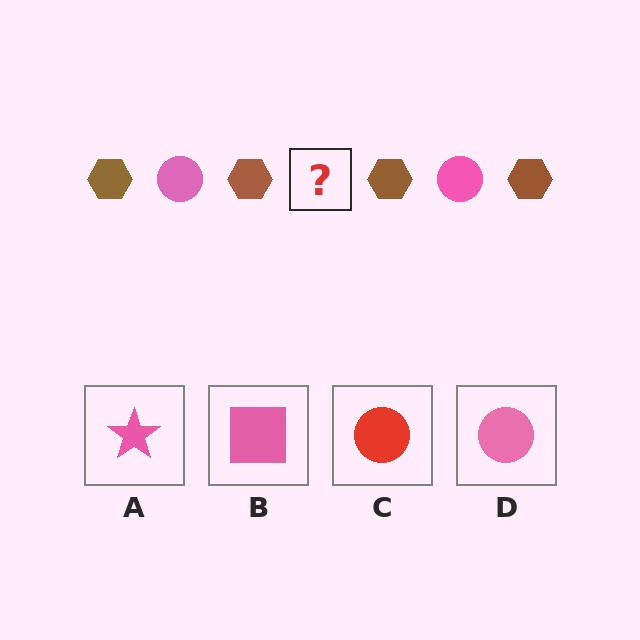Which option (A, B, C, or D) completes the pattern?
D.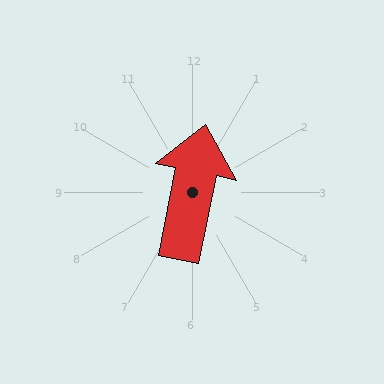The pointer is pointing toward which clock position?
Roughly 12 o'clock.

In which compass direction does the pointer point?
North.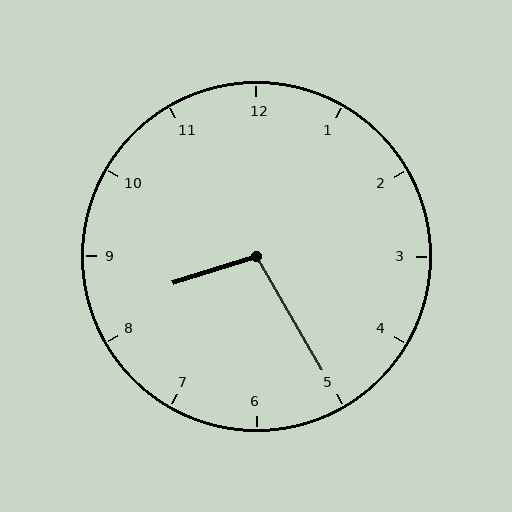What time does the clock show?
8:25.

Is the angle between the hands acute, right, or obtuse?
It is obtuse.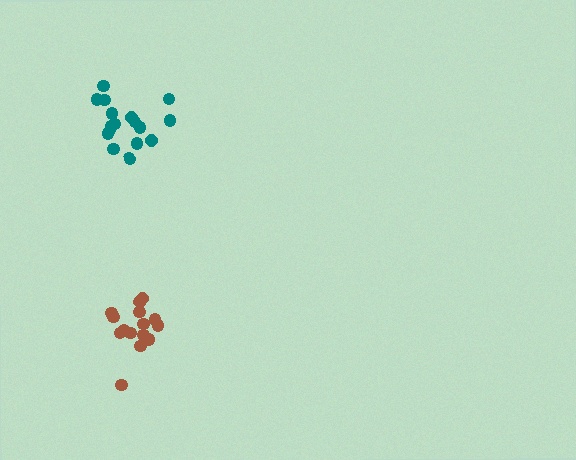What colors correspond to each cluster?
The clusters are colored: brown, teal.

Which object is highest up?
The teal cluster is topmost.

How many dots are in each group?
Group 1: 15 dots, Group 2: 17 dots (32 total).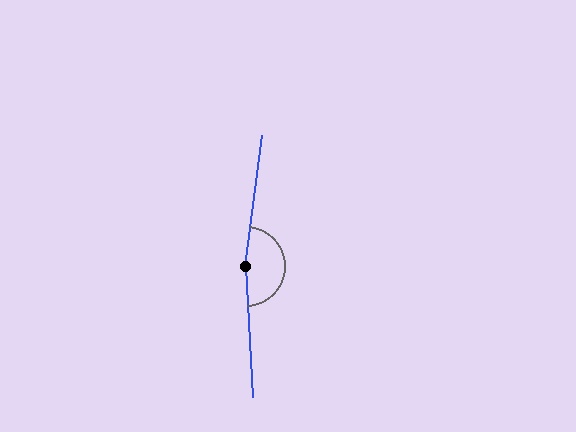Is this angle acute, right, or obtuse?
It is obtuse.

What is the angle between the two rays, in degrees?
Approximately 170 degrees.